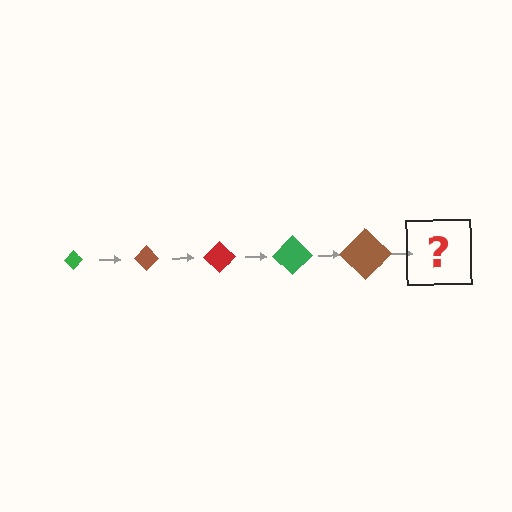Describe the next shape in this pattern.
It should be a red diamond, larger than the previous one.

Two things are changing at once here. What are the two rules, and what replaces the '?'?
The two rules are that the diamond grows larger each step and the color cycles through green, brown, and red. The '?' should be a red diamond, larger than the previous one.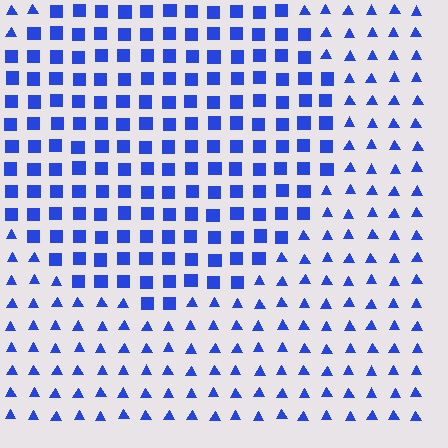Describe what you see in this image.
The image is filled with small blue elements arranged in a uniform grid. A circle-shaped region contains squares, while the surrounding area contains triangles. The boundary is defined purely by the change in element shape.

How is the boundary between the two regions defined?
The boundary is defined by a change in element shape: squares inside vs. triangles outside. All elements share the same color and spacing.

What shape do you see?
I see a circle.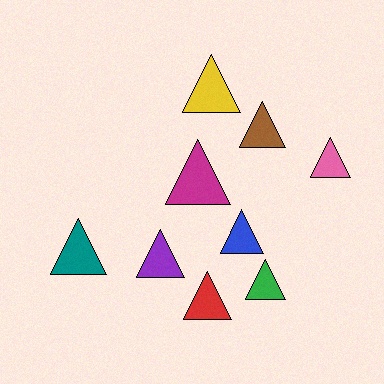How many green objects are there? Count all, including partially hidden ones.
There is 1 green object.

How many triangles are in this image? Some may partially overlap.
There are 9 triangles.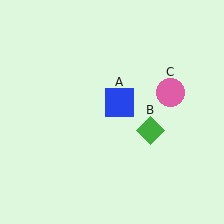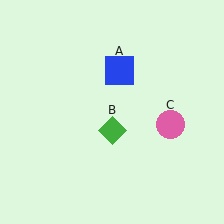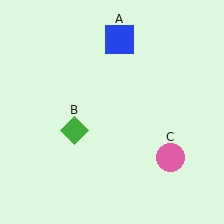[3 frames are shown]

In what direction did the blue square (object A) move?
The blue square (object A) moved up.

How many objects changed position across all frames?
3 objects changed position: blue square (object A), green diamond (object B), pink circle (object C).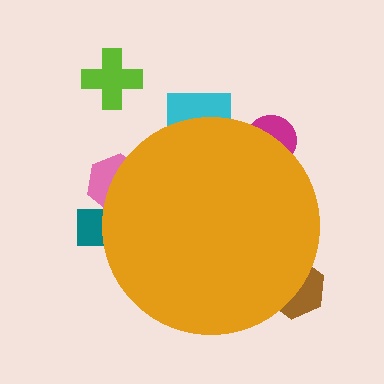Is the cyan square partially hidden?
Yes, the cyan square is partially hidden behind the orange circle.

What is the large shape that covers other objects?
An orange circle.